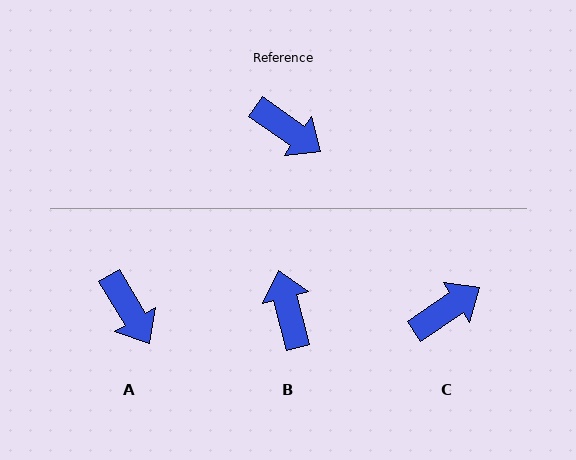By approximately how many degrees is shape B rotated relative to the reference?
Approximately 139 degrees counter-clockwise.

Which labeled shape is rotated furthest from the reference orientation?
B, about 139 degrees away.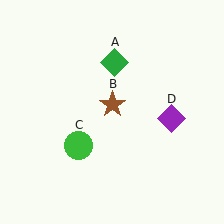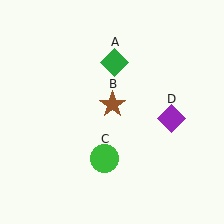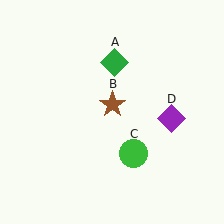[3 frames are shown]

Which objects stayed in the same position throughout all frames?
Green diamond (object A) and brown star (object B) and purple diamond (object D) remained stationary.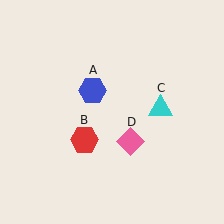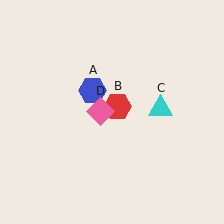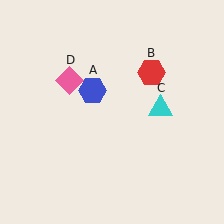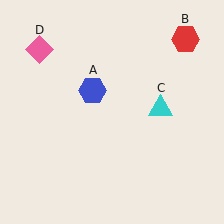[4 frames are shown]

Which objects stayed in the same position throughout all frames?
Blue hexagon (object A) and cyan triangle (object C) remained stationary.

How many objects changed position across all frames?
2 objects changed position: red hexagon (object B), pink diamond (object D).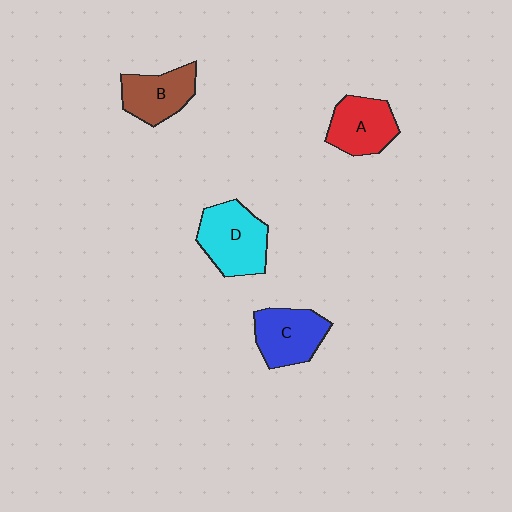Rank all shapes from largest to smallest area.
From largest to smallest: D (cyan), C (blue), A (red), B (brown).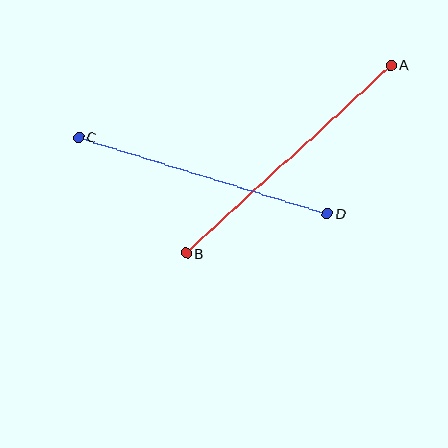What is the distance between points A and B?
The distance is approximately 279 pixels.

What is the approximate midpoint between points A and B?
The midpoint is at approximately (288, 159) pixels.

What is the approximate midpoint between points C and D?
The midpoint is at approximately (203, 175) pixels.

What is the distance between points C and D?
The distance is approximately 260 pixels.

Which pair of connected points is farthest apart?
Points A and B are farthest apart.